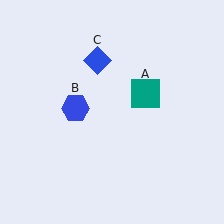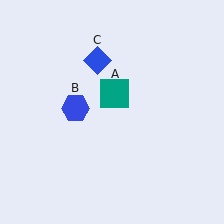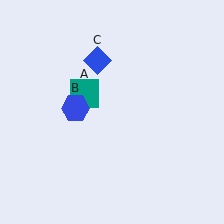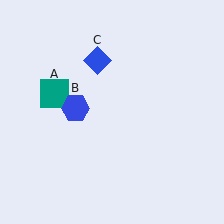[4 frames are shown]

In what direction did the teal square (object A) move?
The teal square (object A) moved left.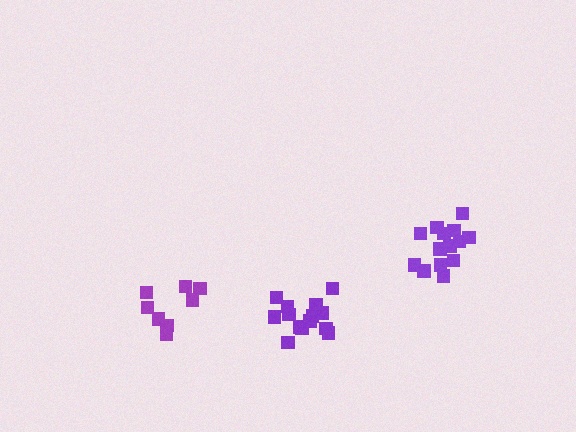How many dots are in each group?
Group 1: 14 dots, Group 2: 14 dots, Group 3: 8 dots (36 total).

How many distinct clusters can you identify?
There are 3 distinct clusters.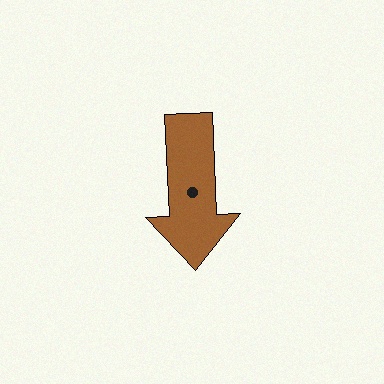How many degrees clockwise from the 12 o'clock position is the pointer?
Approximately 177 degrees.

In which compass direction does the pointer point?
South.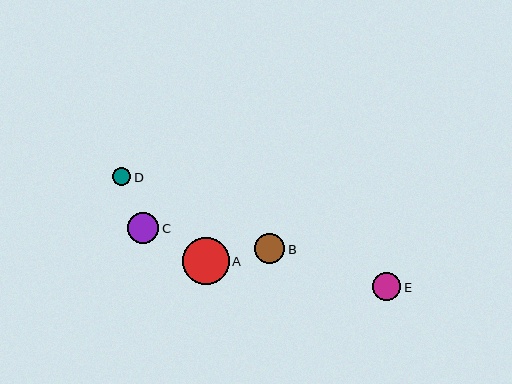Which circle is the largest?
Circle A is the largest with a size of approximately 46 pixels.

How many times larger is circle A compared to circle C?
Circle A is approximately 1.5 times the size of circle C.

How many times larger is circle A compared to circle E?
Circle A is approximately 1.6 times the size of circle E.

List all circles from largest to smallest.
From largest to smallest: A, C, B, E, D.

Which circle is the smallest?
Circle D is the smallest with a size of approximately 18 pixels.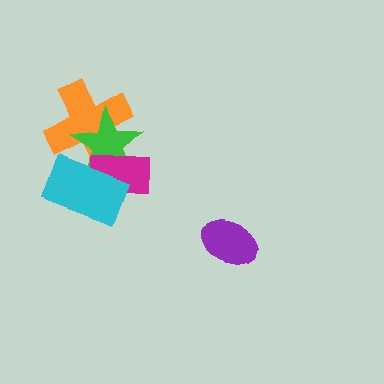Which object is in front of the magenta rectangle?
The cyan rectangle is in front of the magenta rectangle.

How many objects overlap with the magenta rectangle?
3 objects overlap with the magenta rectangle.